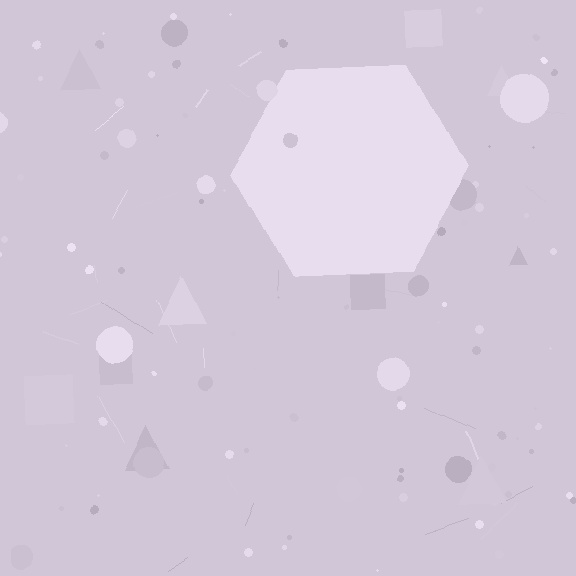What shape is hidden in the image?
A hexagon is hidden in the image.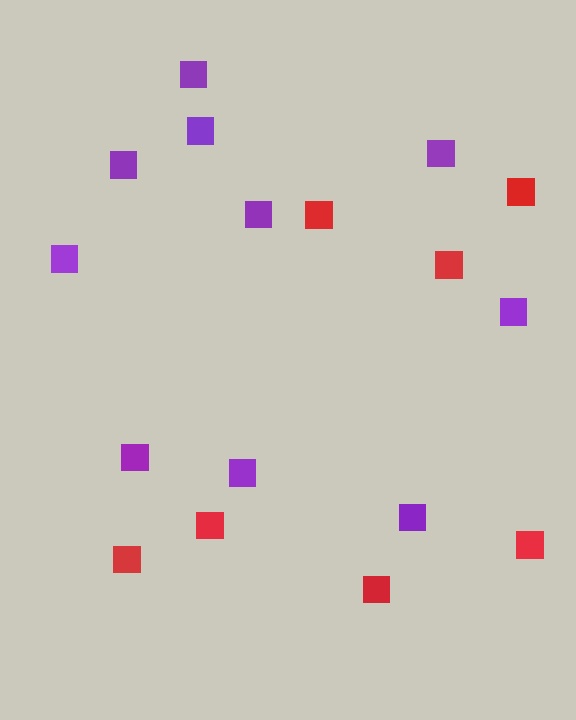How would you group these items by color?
There are 2 groups: one group of red squares (7) and one group of purple squares (10).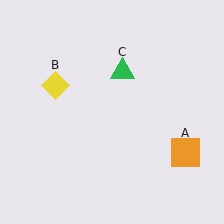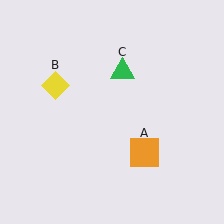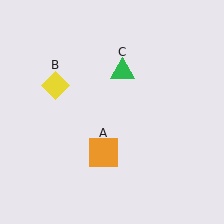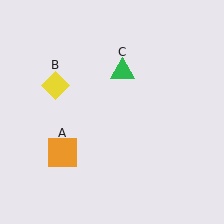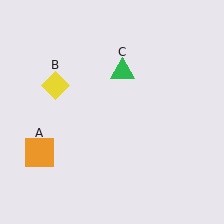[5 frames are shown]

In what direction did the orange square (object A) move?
The orange square (object A) moved left.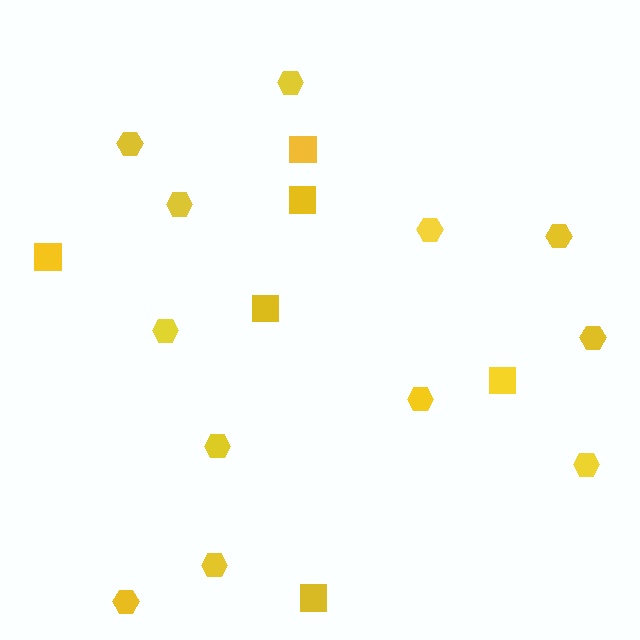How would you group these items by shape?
There are 2 groups: one group of squares (6) and one group of hexagons (12).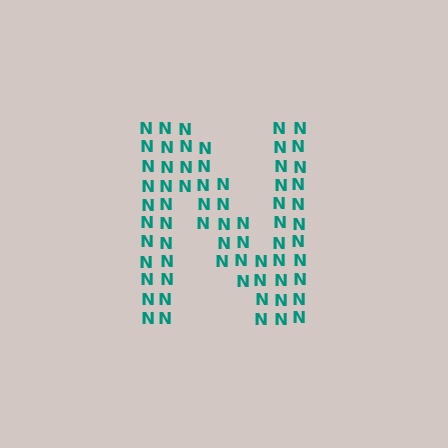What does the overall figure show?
The overall figure shows the letter N.